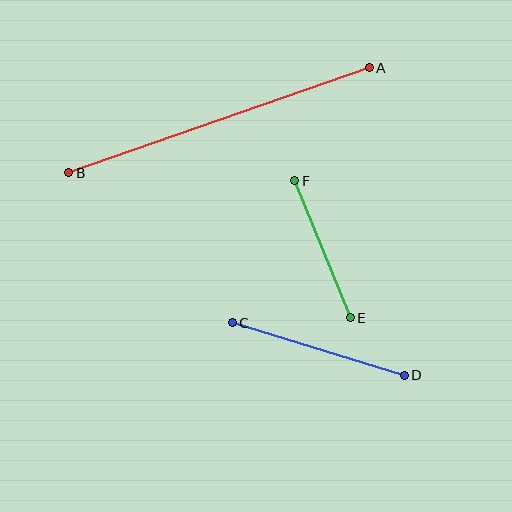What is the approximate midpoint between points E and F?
The midpoint is at approximately (323, 249) pixels.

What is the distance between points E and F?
The distance is approximately 147 pixels.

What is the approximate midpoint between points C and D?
The midpoint is at approximately (318, 349) pixels.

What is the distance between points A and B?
The distance is approximately 318 pixels.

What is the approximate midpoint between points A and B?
The midpoint is at approximately (219, 120) pixels.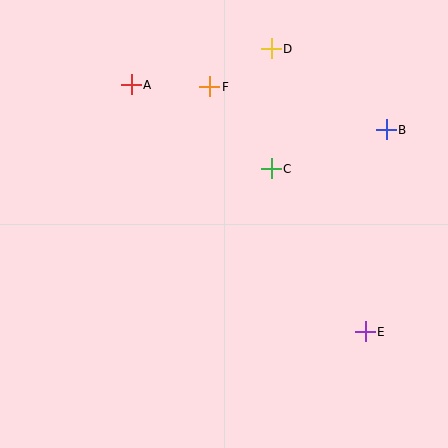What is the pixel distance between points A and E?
The distance between A and E is 341 pixels.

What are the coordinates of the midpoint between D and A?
The midpoint between D and A is at (201, 67).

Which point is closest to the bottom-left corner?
Point E is closest to the bottom-left corner.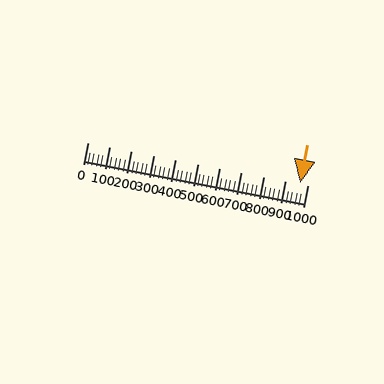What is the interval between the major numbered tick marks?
The major tick marks are spaced 100 units apart.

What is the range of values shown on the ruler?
The ruler shows values from 0 to 1000.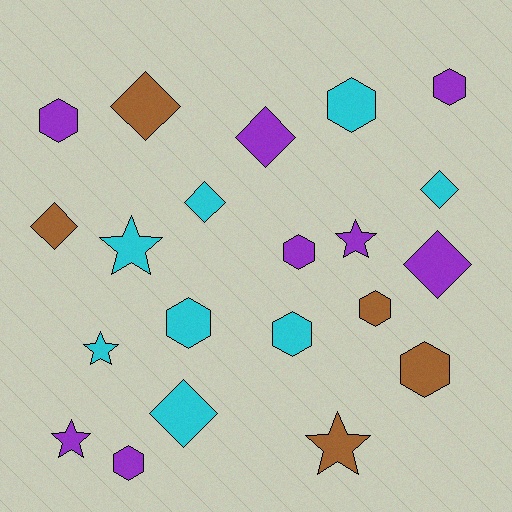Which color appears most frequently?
Cyan, with 8 objects.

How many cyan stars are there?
There are 2 cyan stars.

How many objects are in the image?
There are 21 objects.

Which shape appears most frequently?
Hexagon, with 9 objects.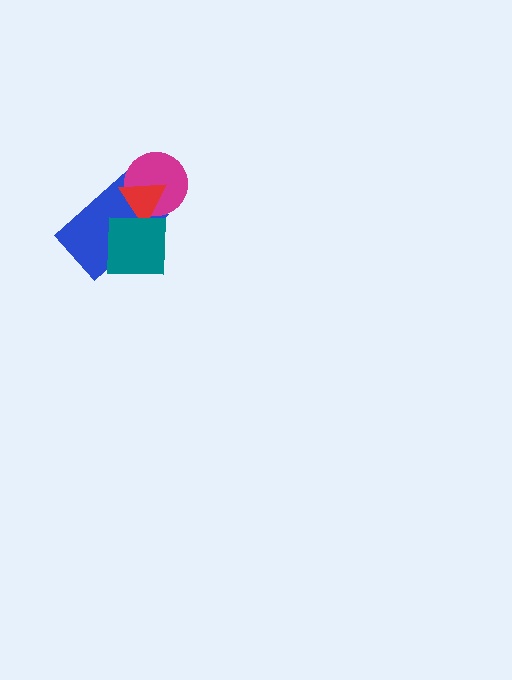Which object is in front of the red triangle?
The teal square is in front of the red triangle.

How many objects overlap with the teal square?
2 objects overlap with the teal square.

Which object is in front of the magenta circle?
The red triangle is in front of the magenta circle.